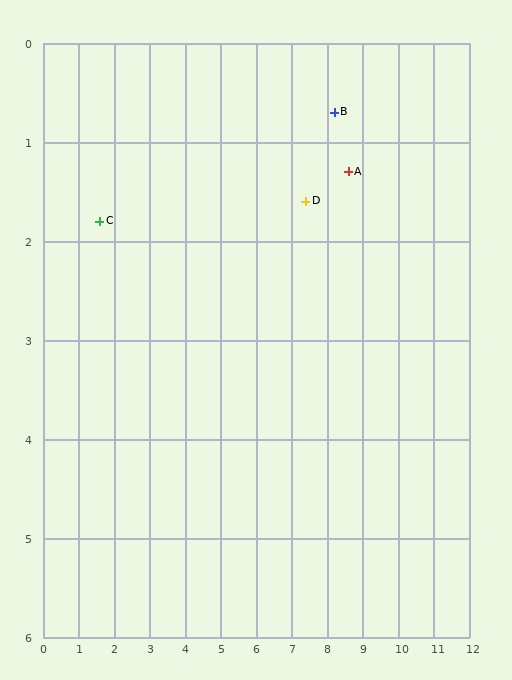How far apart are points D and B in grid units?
Points D and B are about 1.2 grid units apart.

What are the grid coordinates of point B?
Point B is at approximately (8.2, 0.7).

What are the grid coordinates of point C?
Point C is at approximately (1.6, 1.8).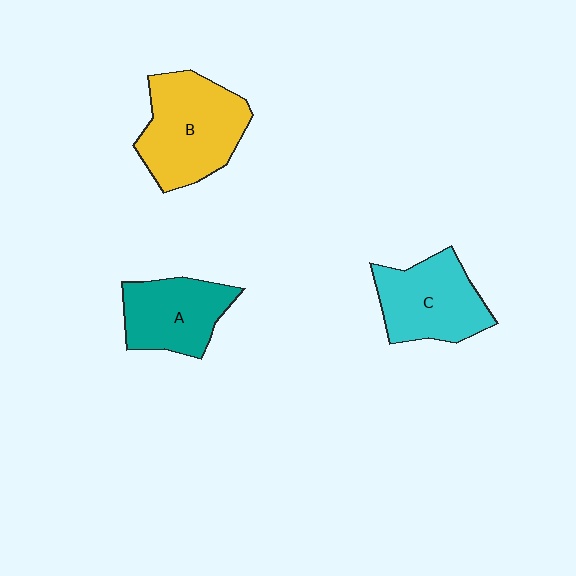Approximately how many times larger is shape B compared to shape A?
Approximately 1.4 times.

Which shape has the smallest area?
Shape A (teal).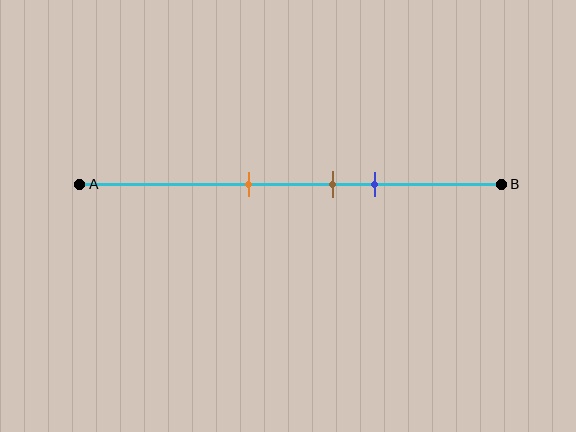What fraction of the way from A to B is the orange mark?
The orange mark is approximately 40% (0.4) of the way from A to B.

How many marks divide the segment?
There are 3 marks dividing the segment.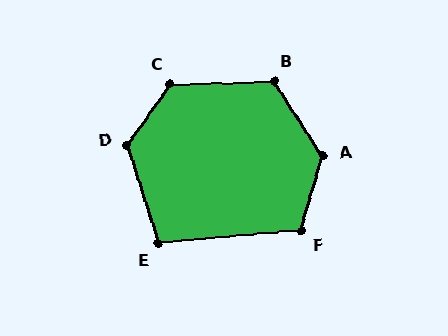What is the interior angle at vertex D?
Approximately 127 degrees (obtuse).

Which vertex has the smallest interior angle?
E, at approximately 103 degrees.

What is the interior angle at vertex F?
Approximately 111 degrees (obtuse).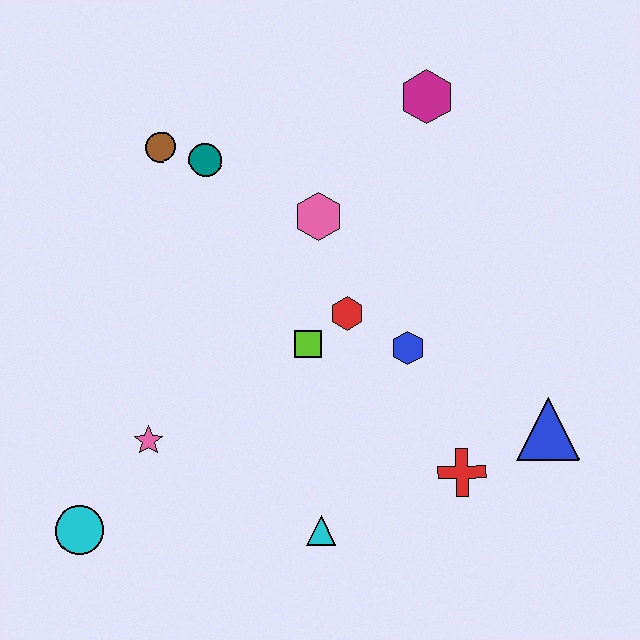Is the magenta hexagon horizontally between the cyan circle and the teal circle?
No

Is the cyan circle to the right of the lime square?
No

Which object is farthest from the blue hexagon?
The cyan circle is farthest from the blue hexagon.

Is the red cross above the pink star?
No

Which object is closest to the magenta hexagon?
The pink hexagon is closest to the magenta hexagon.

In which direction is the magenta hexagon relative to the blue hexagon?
The magenta hexagon is above the blue hexagon.